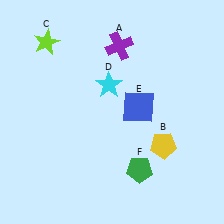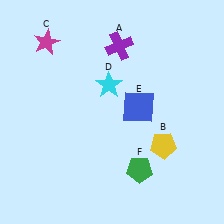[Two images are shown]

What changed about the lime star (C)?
In Image 1, C is lime. In Image 2, it changed to magenta.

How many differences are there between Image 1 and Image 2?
There is 1 difference between the two images.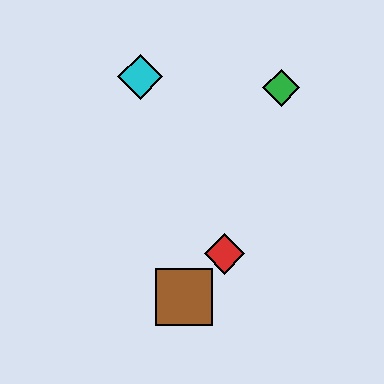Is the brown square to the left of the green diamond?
Yes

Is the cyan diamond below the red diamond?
No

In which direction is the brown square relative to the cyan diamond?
The brown square is below the cyan diamond.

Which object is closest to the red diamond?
The brown square is closest to the red diamond.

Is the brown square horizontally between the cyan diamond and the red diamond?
Yes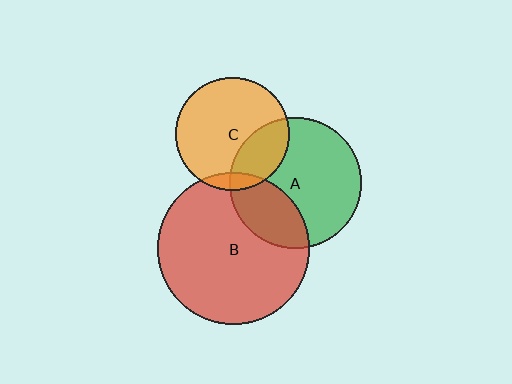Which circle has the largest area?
Circle B (red).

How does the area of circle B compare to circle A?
Approximately 1.3 times.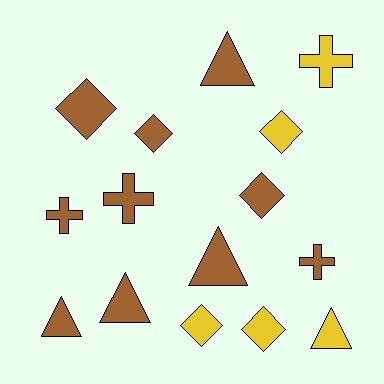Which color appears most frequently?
Brown, with 10 objects.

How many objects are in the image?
There are 15 objects.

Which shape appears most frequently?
Diamond, with 6 objects.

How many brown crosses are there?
There are 3 brown crosses.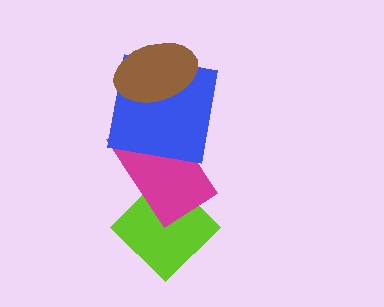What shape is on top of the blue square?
The brown ellipse is on top of the blue square.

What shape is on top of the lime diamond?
The magenta rectangle is on top of the lime diamond.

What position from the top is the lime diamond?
The lime diamond is 4th from the top.